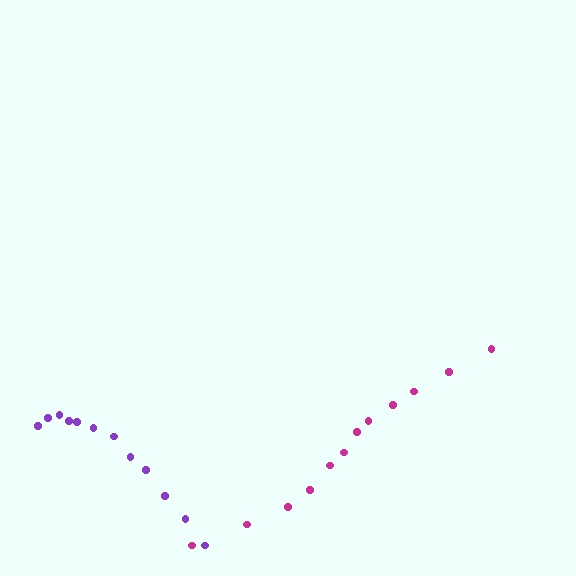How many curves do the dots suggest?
There are 2 distinct paths.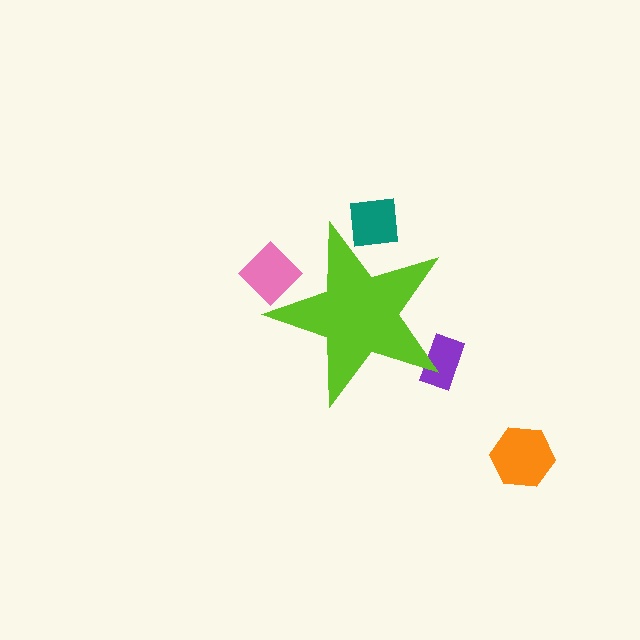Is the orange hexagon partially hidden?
No, the orange hexagon is fully visible.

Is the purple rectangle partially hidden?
Yes, the purple rectangle is partially hidden behind the lime star.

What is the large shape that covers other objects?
A lime star.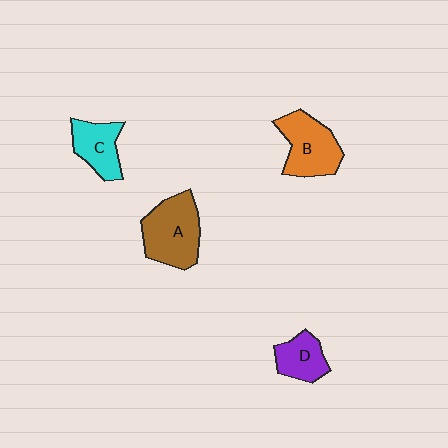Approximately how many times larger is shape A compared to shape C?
Approximately 1.5 times.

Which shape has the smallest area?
Shape D (purple).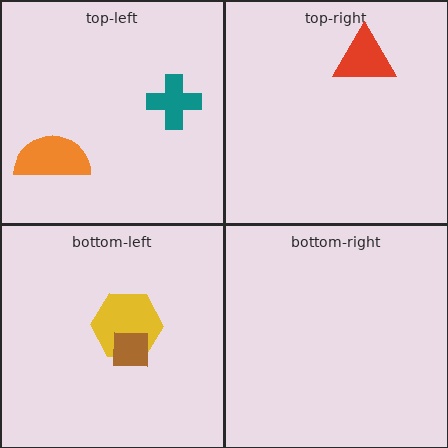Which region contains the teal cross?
The top-left region.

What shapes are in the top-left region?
The teal cross, the orange semicircle.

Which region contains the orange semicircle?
The top-left region.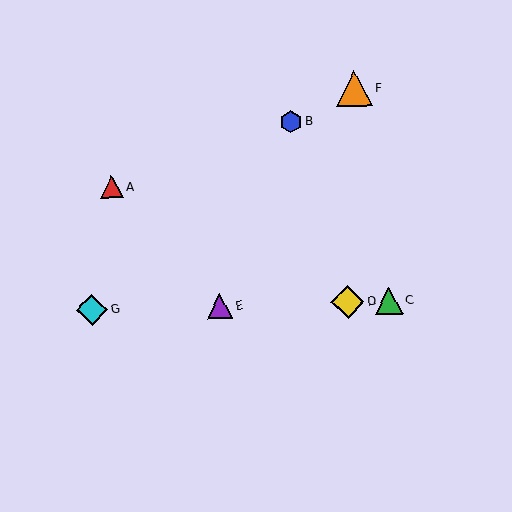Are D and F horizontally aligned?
No, D is at y≈302 and F is at y≈89.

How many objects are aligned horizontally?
4 objects (C, D, E, G) are aligned horizontally.